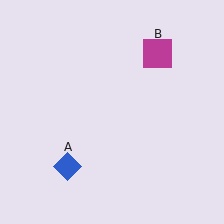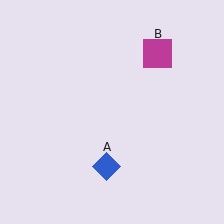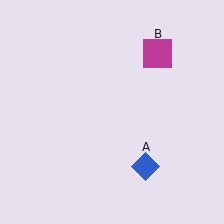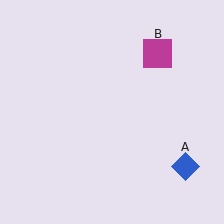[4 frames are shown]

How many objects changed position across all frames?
1 object changed position: blue diamond (object A).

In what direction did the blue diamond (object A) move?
The blue diamond (object A) moved right.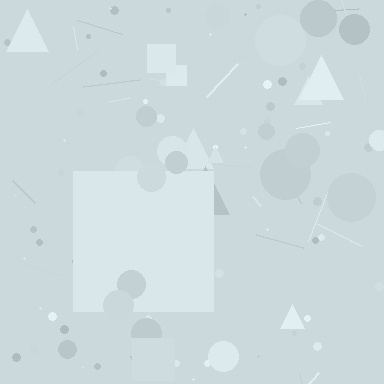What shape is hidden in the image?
A square is hidden in the image.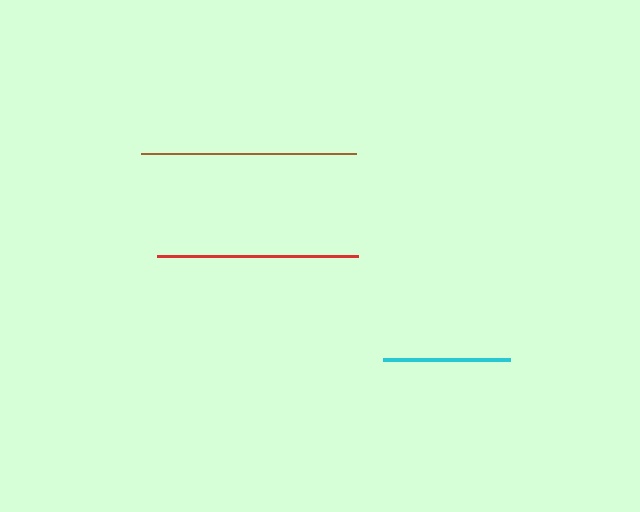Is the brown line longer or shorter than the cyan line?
The brown line is longer than the cyan line.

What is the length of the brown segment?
The brown segment is approximately 215 pixels long.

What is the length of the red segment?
The red segment is approximately 201 pixels long.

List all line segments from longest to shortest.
From longest to shortest: brown, red, cyan.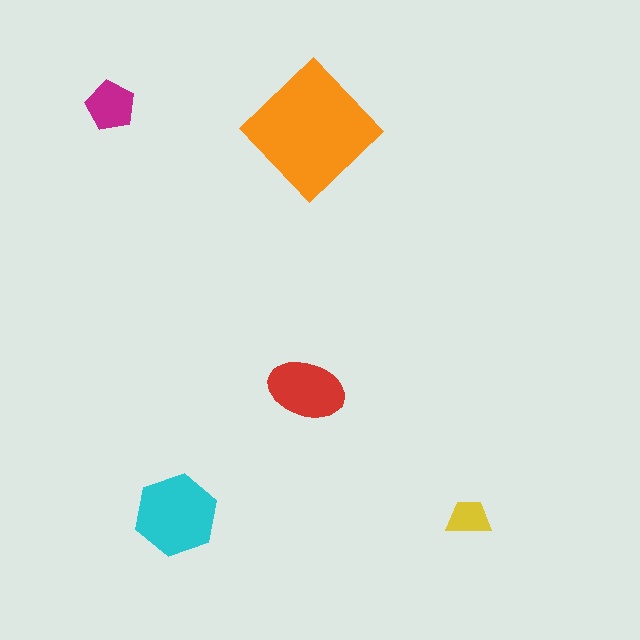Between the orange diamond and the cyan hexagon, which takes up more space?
The orange diamond.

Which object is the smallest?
The yellow trapezoid.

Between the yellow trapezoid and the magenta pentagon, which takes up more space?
The magenta pentagon.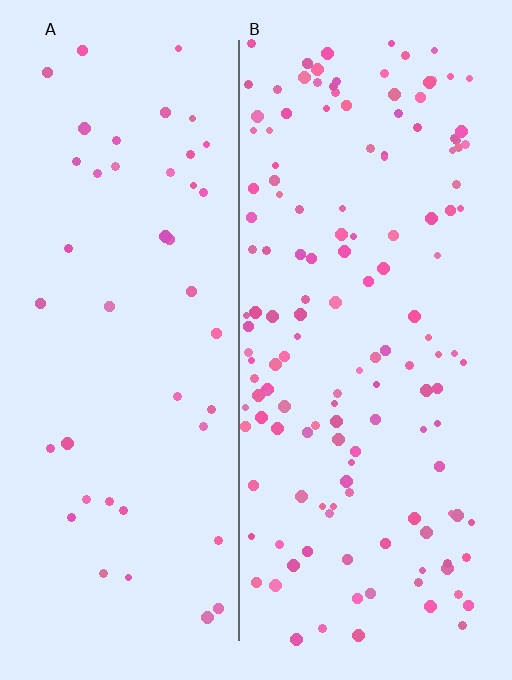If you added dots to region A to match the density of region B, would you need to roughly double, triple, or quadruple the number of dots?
Approximately triple.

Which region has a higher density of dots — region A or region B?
B (the right).